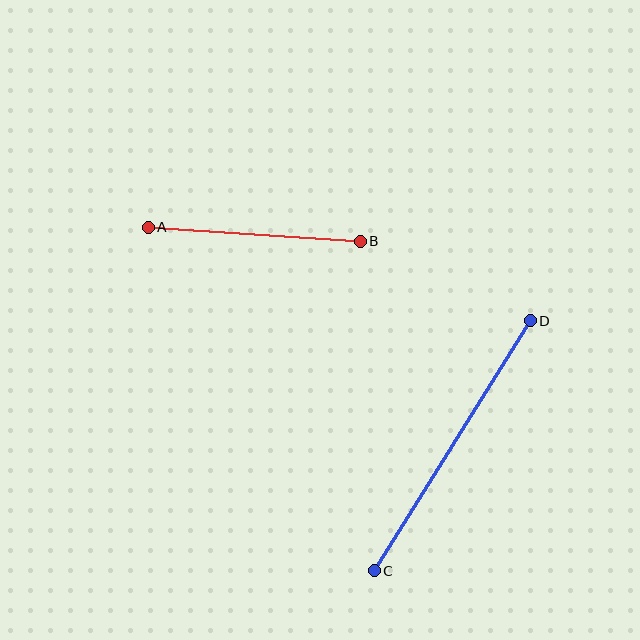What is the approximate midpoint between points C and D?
The midpoint is at approximately (452, 446) pixels.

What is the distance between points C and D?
The distance is approximately 295 pixels.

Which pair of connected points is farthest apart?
Points C and D are farthest apart.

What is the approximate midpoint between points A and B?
The midpoint is at approximately (254, 234) pixels.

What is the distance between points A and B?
The distance is approximately 213 pixels.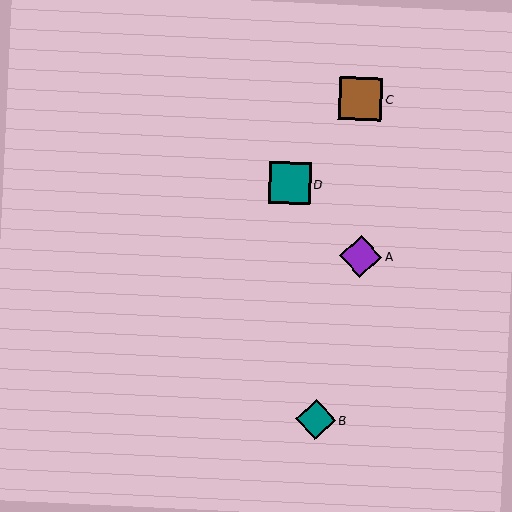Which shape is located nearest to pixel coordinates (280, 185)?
The teal square (labeled D) at (290, 183) is nearest to that location.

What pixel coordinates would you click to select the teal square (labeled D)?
Click at (290, 183) to select the teal square D.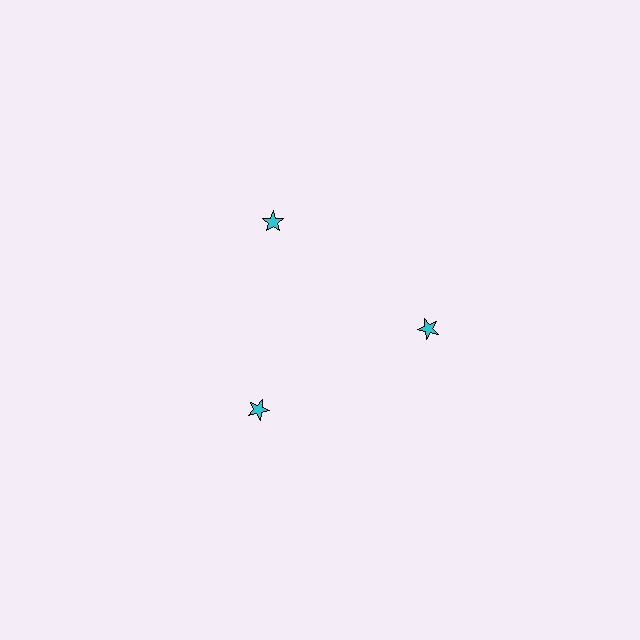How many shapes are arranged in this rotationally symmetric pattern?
There are 3 shapes, arranged in 3 groups of 1.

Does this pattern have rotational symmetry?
Yes, this pattern has 3-fold rotational symmetry. It looks the same after rotating 120 degrees around the center.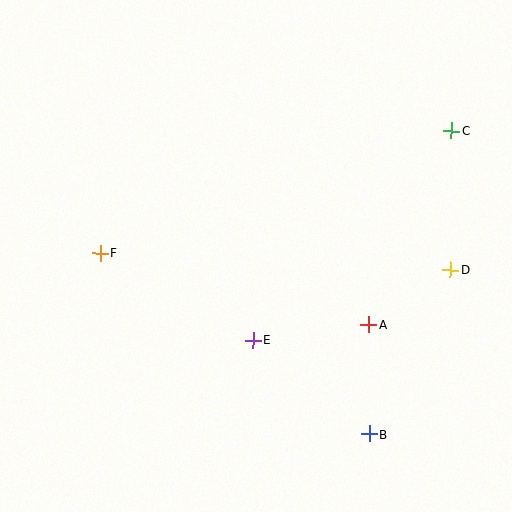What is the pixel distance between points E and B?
The distance between E and B is 149 pixels.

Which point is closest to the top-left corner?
Point F is closest to the top-left corner.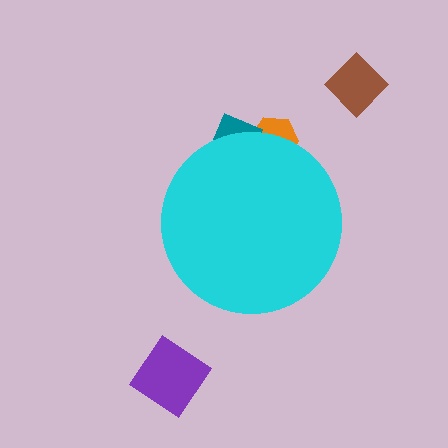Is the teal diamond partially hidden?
Yes, the teal diamond is partially hidden behind the cyan circle.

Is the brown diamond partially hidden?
No, the brown diamond is fully visible.